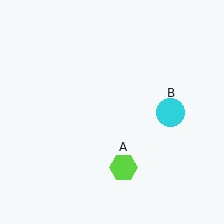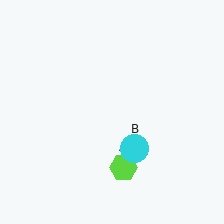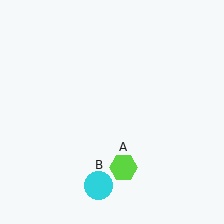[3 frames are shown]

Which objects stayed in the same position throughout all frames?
Lime hexagon (object A) remained stationary.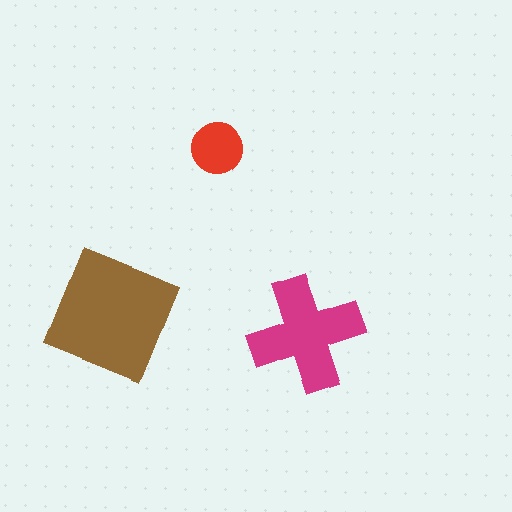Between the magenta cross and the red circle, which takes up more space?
The magenta cross.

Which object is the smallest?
The red circle.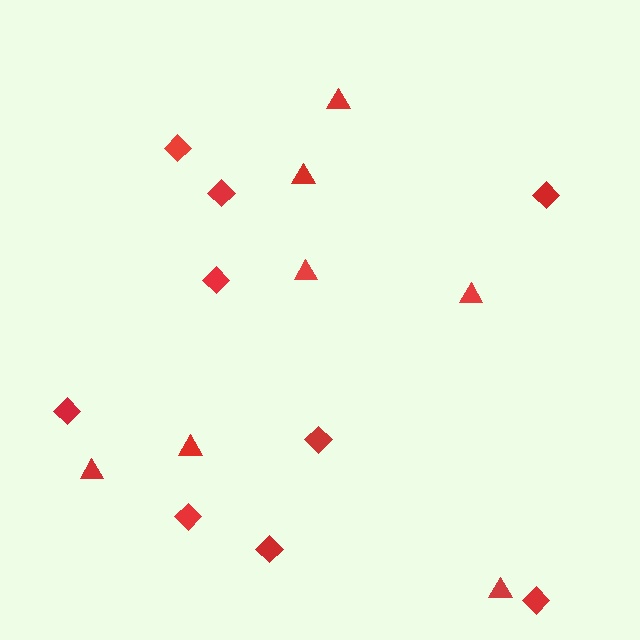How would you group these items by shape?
There are 2 groups: one group of triangles (7) and one group of diamonds (9).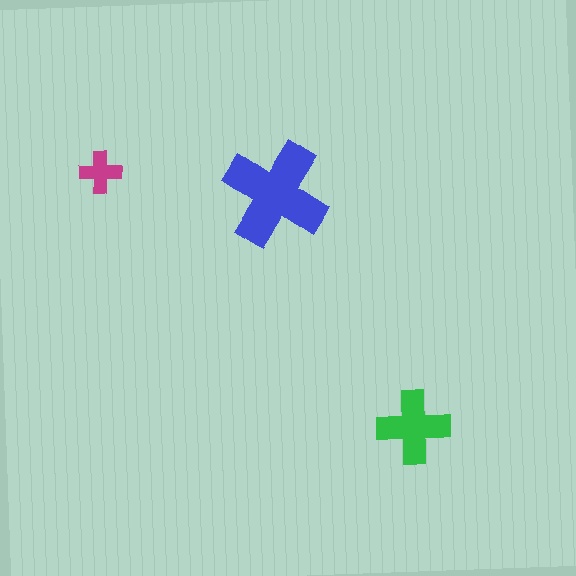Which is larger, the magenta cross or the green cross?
The green one.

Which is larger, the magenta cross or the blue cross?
The blue one.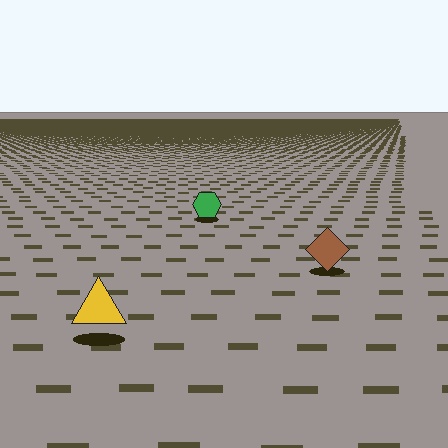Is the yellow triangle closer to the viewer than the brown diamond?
Yes. The yellow triangle is closer — you can tell from the texture gradient: the ground texture is coarser near it.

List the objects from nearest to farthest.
From nearest to farthest: the yellow triangle, the brown diamond, the green hexagon.